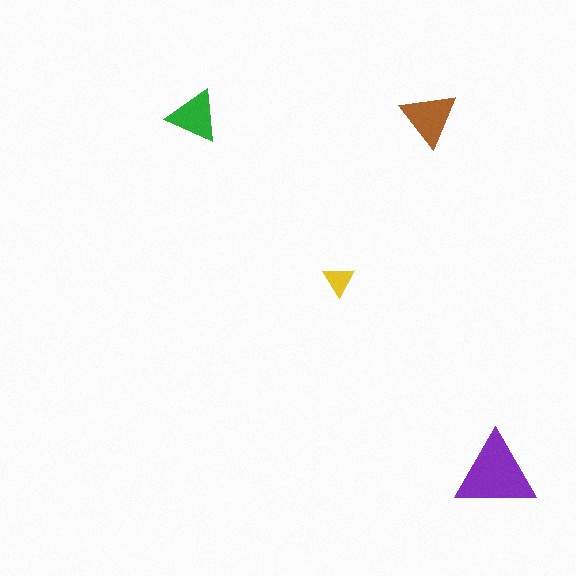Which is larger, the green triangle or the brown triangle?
The brown one.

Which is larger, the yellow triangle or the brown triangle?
The brown one.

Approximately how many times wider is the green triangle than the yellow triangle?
About 1.5 times wider.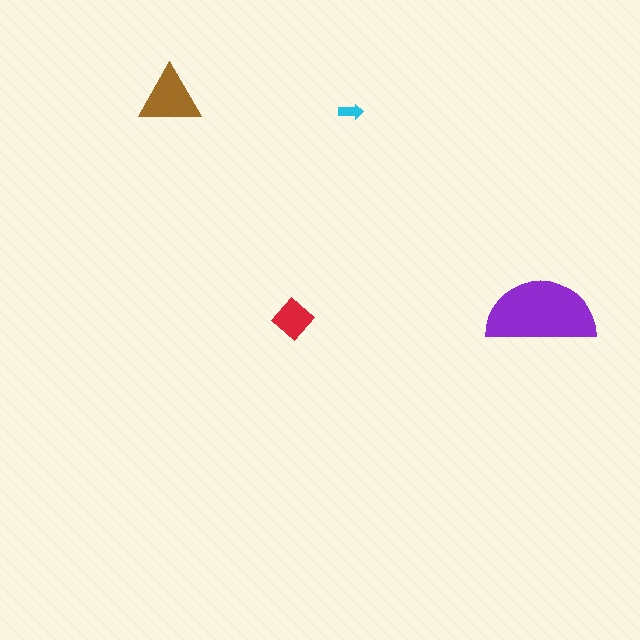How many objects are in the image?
There are 4 objects in the image.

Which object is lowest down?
The red diamond is bottommost.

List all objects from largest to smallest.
The purple semicircle, the brown triangle, the red diamond, the cyan arrow.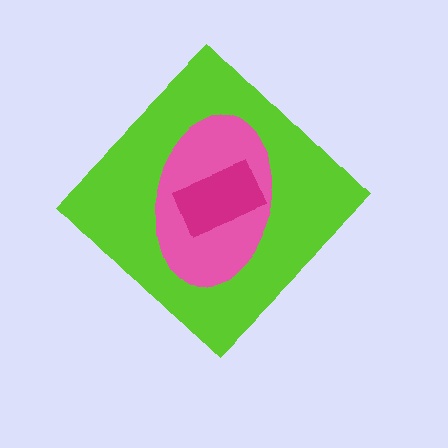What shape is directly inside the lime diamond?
The pink ellipse.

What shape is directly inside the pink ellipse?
The magenta rectangle.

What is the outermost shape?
The lime diamond.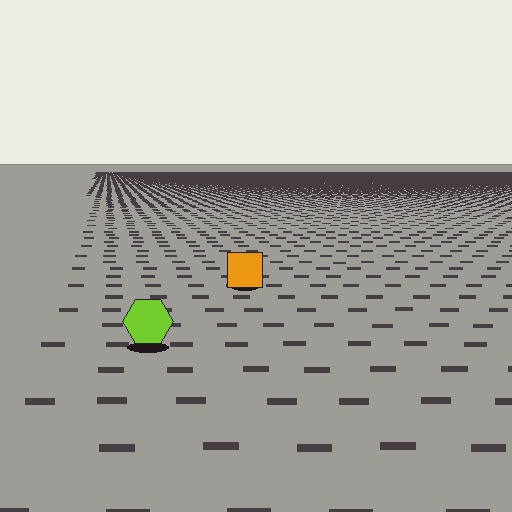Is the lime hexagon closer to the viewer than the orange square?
Yes. The lime hexagon is closer — you can tell from the texture gradient: the ground texture is coarser near it.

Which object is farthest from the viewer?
The orange square is farthest from the viewer. It appears smaller and the ground texture around it is denser.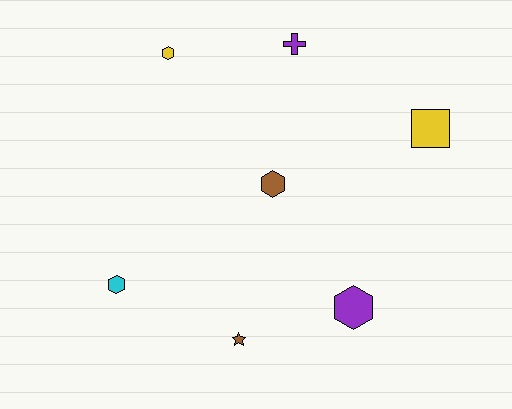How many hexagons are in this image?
There are 4 hexagons.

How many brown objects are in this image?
There are 2 brown objects.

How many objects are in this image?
There are 7 objects.